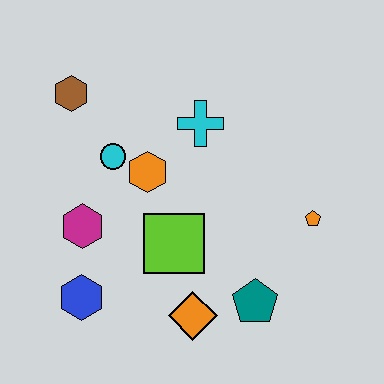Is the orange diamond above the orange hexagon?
No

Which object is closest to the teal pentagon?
The orange diamond is closest to the teal pentagon.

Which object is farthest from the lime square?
The brown hexagon is farthest from the lime square.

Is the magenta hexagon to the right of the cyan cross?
No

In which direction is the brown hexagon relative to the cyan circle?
The brown hexagon is above the cyan circle.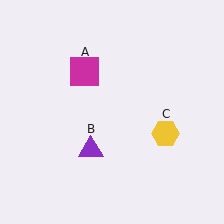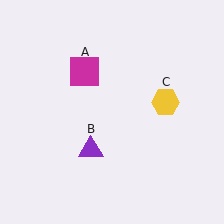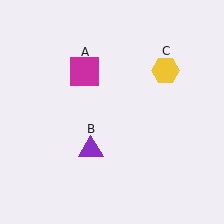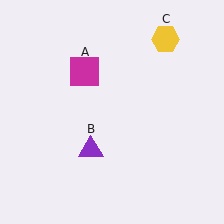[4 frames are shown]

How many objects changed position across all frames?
1 object changed position: yellow hexagon (object C).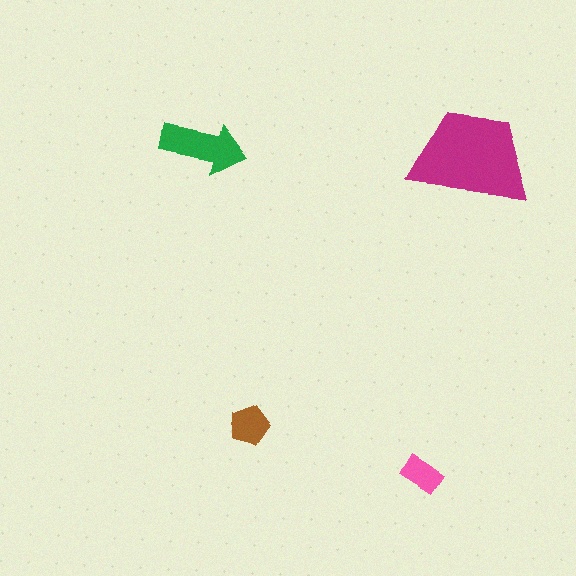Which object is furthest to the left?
The green arrow is leftmost.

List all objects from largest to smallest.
The magenta trapezoid, the green arrow, the brown pentagon, the pink rectangle.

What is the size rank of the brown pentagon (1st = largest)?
3rd.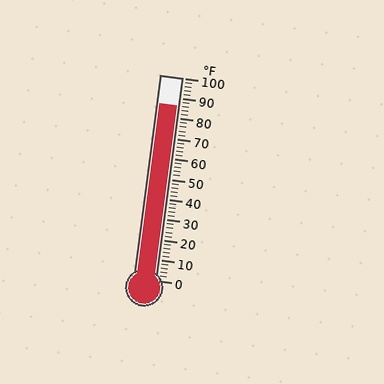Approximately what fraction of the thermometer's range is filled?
The thermometer is filled to approximately 85% of its range.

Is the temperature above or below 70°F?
The temperature is above 70°F.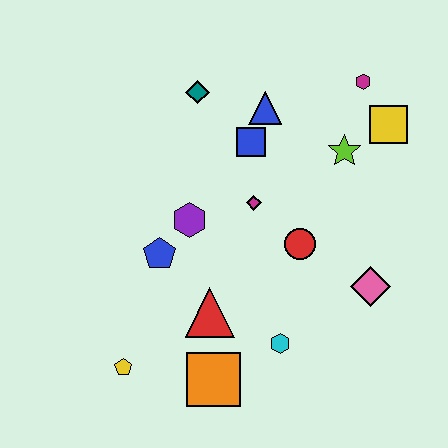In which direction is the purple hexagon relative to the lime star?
The purple hexagon is to the left of the lime star.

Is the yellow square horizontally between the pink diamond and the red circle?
No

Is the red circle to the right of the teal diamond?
Yes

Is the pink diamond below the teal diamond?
Yes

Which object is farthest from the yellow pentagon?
The magenta hexagon is farthest from the yellow pentagon.